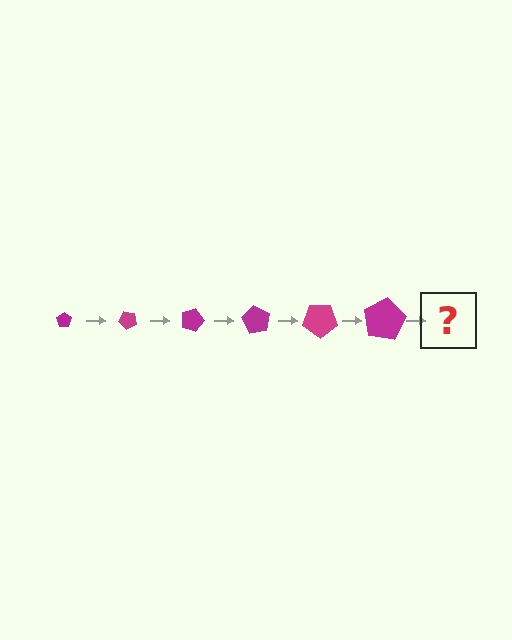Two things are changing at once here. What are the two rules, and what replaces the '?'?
The two rules are that the pentagon grows larger each step and it rotates 45 degrees each step. The '?' should be a pentagon, larger than the previous one and rotated 270 degrees from the start.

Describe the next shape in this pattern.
It should be a pentagon, larger than the previous one and rotated 270 degrees from the start.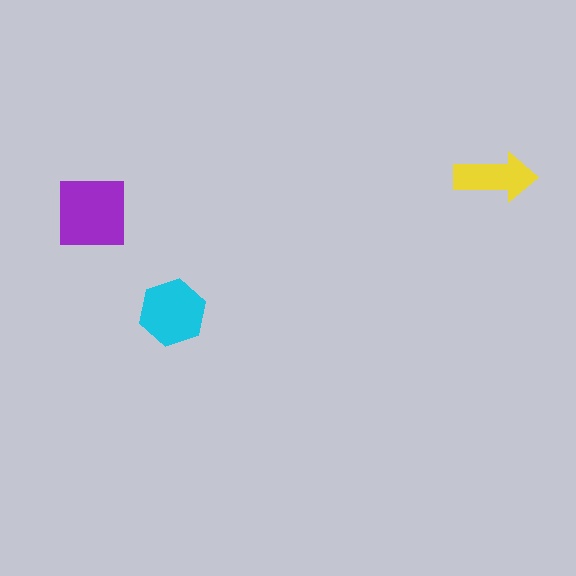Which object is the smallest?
The yellow arrow.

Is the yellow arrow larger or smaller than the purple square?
Smaller.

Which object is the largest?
The purple square.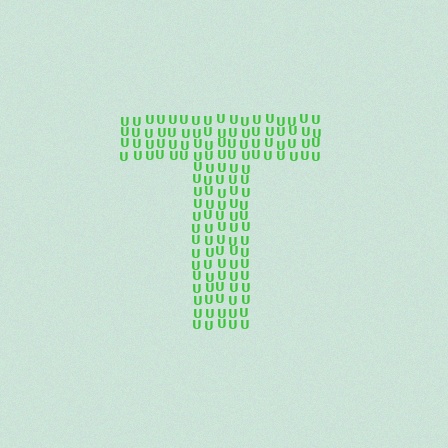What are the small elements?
The small elements are letter U's.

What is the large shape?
The large shape is the letter T.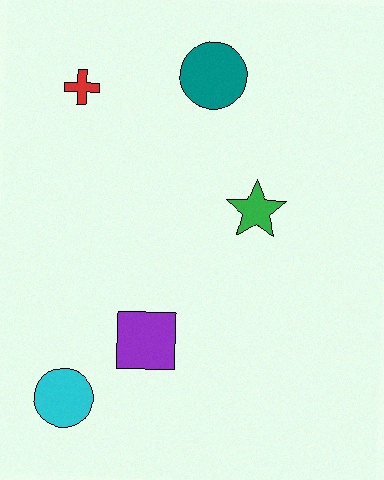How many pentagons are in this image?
There are no pentagons.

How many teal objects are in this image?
There is 1 teal object.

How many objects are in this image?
There are 5 objects.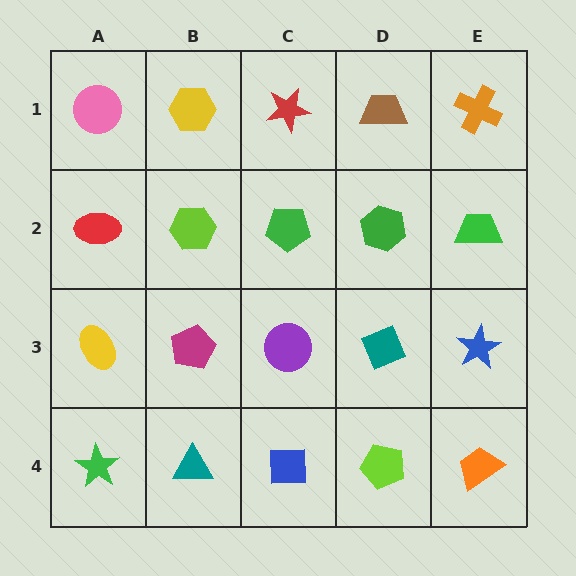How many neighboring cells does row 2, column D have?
4.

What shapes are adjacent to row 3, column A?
A red ellipse (row 2, column A), a green star (row 4, column A), a magenta pentagon (row 3, column B).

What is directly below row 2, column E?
A blue star.